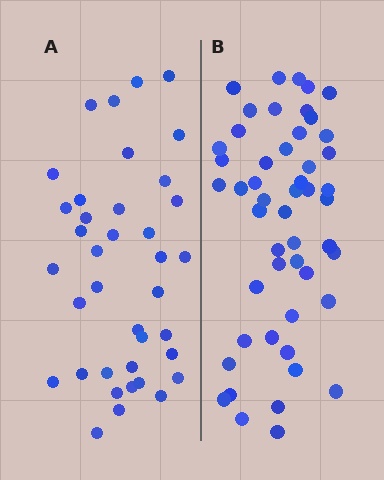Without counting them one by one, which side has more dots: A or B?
Region B (the right region) has more dots.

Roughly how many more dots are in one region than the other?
Region B has roughly 12 or so more dots than region A.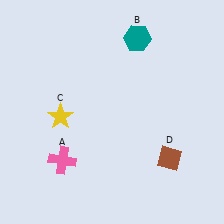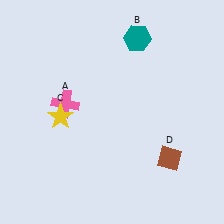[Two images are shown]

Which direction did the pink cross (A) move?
The pink cross (A) moved up.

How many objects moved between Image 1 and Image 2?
1 object moved between the two images.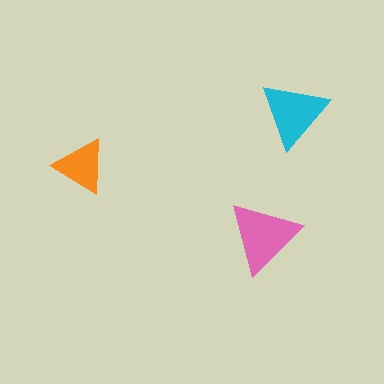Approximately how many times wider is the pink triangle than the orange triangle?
About 1.5 times wider.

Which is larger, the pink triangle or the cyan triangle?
The pink one.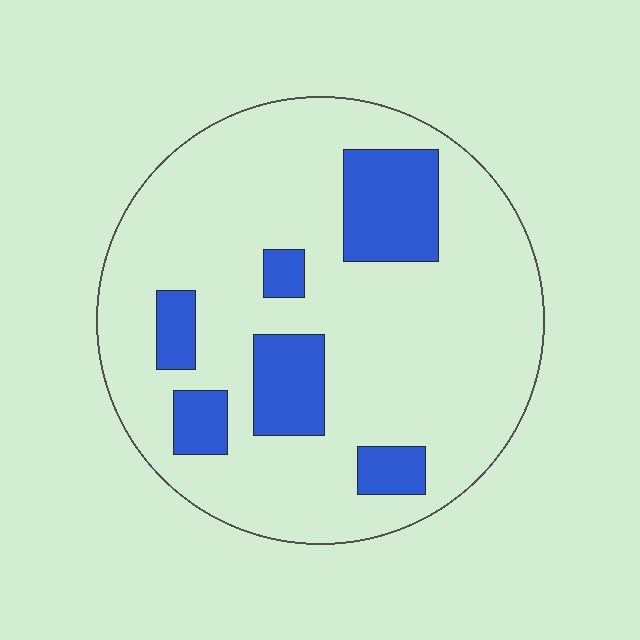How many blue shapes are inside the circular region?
6.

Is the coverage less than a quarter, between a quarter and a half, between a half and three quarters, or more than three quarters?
Less than a quarter.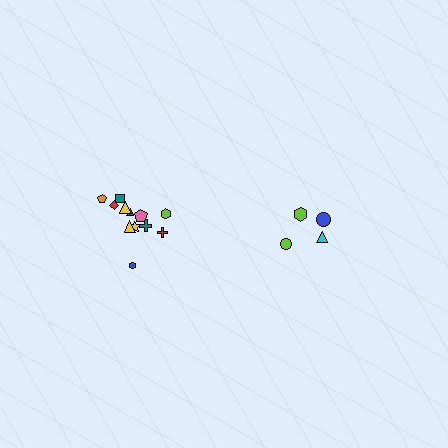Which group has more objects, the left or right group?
The left group.